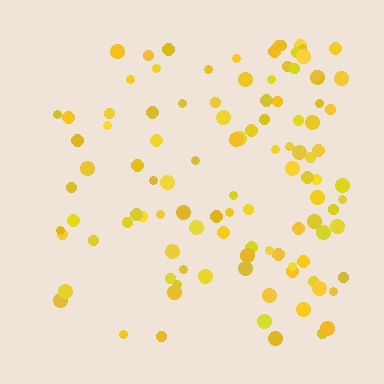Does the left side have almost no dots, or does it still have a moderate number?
Still a moderate number, just noticeably fewer than the right.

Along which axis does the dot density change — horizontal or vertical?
Horizontal.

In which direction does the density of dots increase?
From left to right, with the right side densest.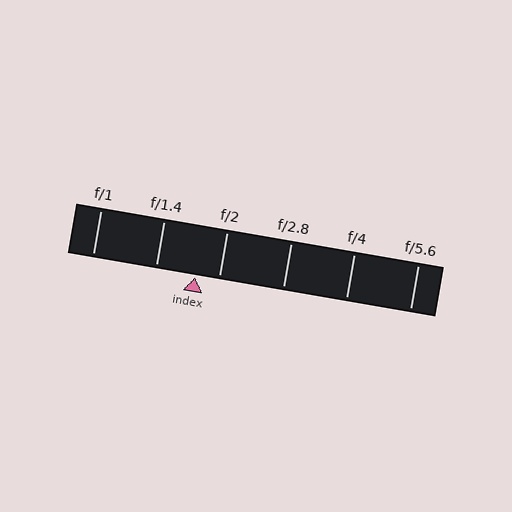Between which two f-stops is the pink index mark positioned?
The index mark is between f/1.4 and f/2.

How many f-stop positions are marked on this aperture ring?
There are 6 f-stop positions marked.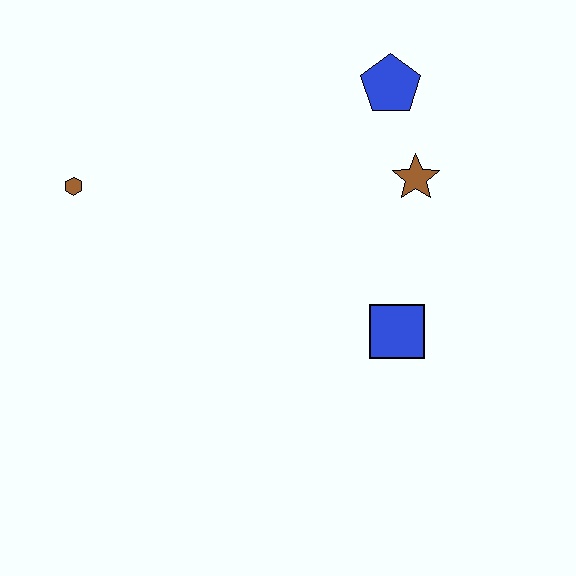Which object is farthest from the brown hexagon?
The blue square is farthest from the brown hexagon.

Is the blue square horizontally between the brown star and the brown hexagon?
Yes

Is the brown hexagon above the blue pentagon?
No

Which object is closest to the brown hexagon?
The blue pentagon is closest to the brown hexagon.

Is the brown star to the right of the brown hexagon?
Yes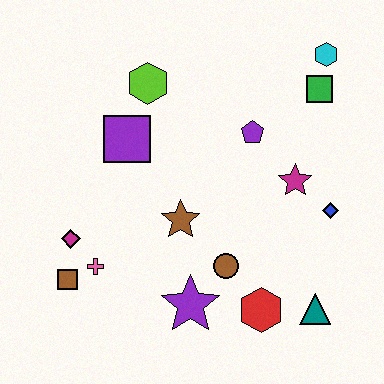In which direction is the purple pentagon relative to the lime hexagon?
The purple pentagon is to the right of the lime hexagon.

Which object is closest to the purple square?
The lime hexagon is closest to the purple square.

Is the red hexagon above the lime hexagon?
No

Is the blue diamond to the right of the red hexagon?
Yes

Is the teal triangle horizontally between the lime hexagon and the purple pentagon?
No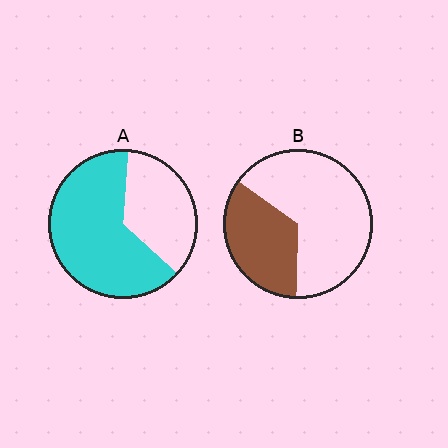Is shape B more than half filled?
No.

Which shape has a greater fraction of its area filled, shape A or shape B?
Shape A.